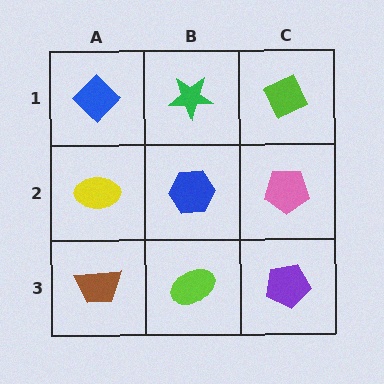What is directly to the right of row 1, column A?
A green star.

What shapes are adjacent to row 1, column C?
A pink pentagon (row 2, column C), a green star (row 1, column B).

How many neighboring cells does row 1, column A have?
2.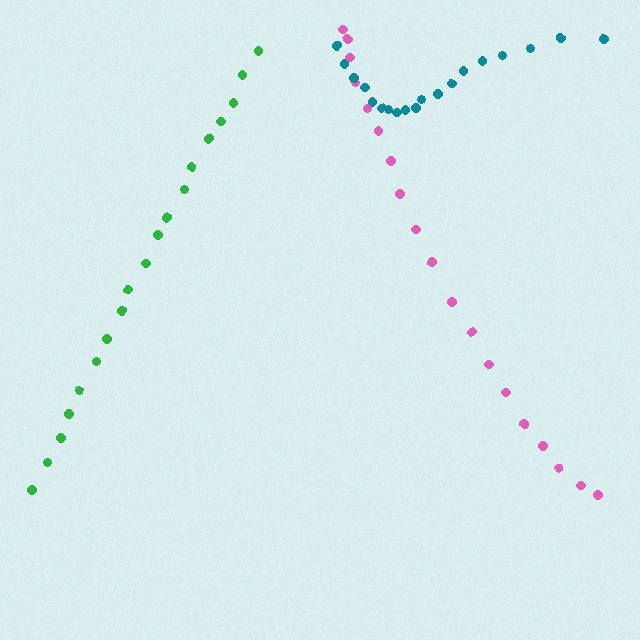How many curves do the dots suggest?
There are 3 distinct paths.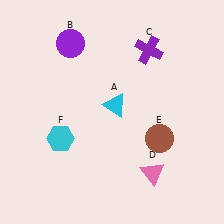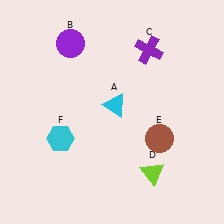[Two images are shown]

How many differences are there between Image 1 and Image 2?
There is 1 difference between the two images.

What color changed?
The triangle (D) changed from pink in Image 1 to lime in Image 2.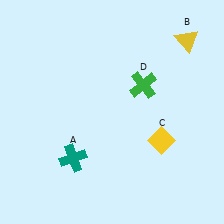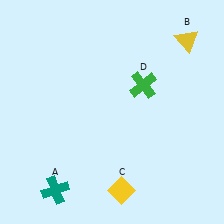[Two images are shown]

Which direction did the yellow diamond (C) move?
The yellow diamond (C) moved down.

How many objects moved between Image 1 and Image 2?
2 objects moved between the two images.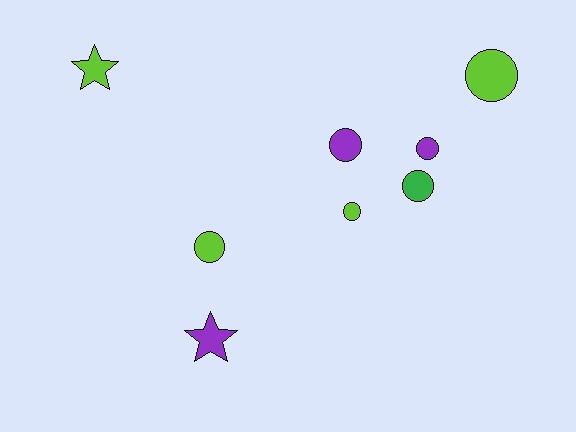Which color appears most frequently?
Lime, with 4 objects.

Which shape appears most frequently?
Circle, with 6 objects.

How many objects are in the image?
There are 8 objects.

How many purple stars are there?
There is 1 purple star.